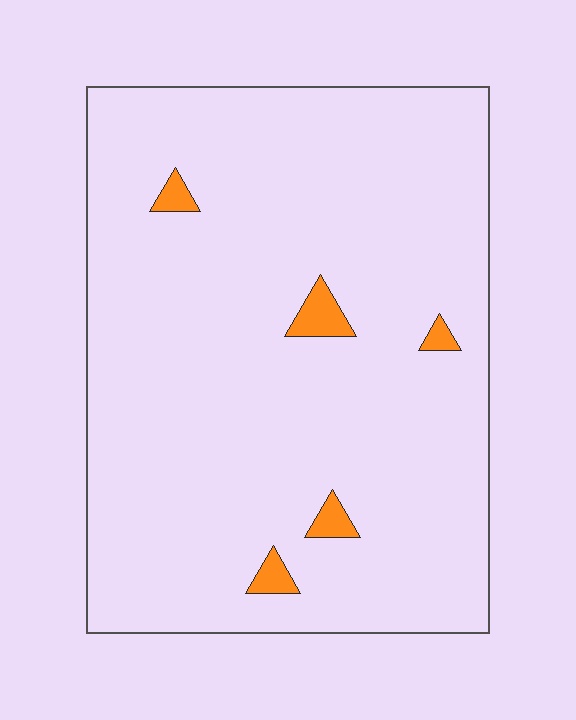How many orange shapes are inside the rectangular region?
5.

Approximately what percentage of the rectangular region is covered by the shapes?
Approximately 5%.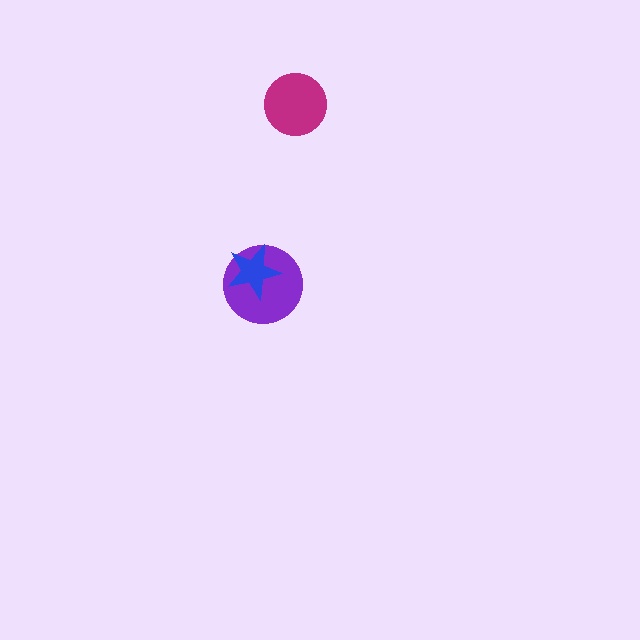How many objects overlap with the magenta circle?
0 objects overlap with the magenta circle.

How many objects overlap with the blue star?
1 object overlaps with the blue star.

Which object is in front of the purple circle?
The blue star is in front of the purple circle.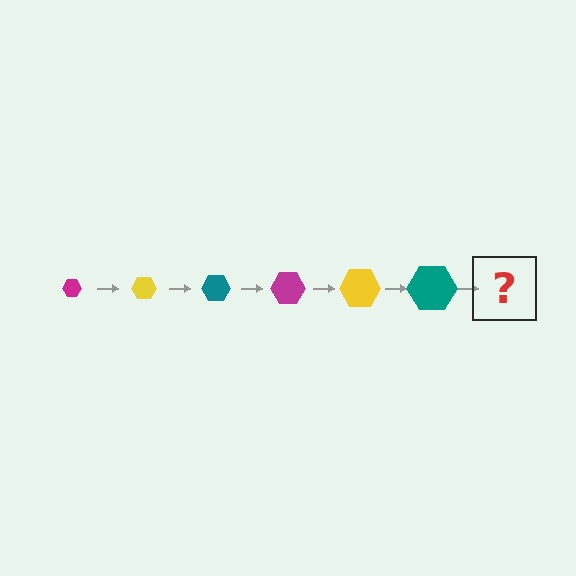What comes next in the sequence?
The next element should be a magenta hexagon, larger than the previous one.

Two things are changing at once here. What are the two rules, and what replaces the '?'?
The two rules are that the hexagon grows larger each step and the color cycles through magenta, yellow, and teal. The '?' should be a magenta hexagon, larger than the previous one.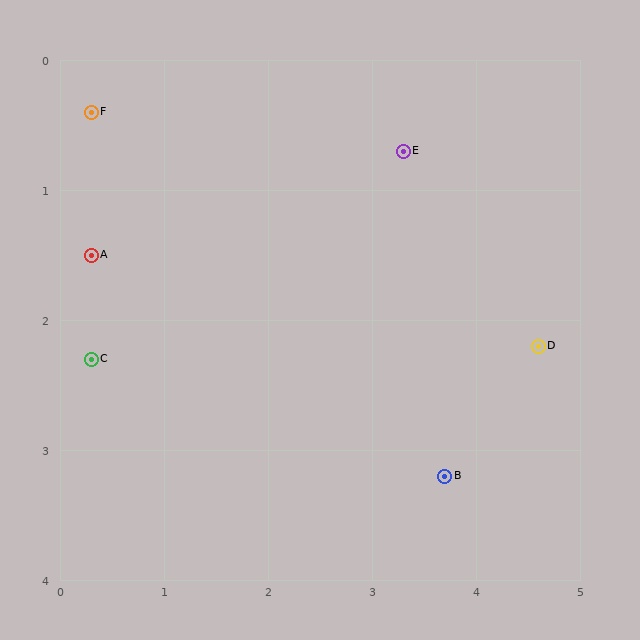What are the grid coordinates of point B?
Point B is at approximately (3.7, 3.2).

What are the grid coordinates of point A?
Point A is at approximately (0.3, 1.5).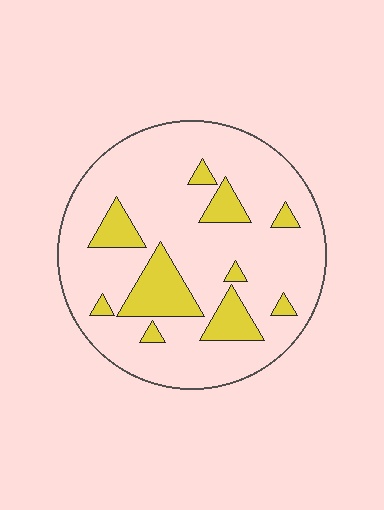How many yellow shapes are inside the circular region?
10.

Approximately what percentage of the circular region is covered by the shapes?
Approximately 20%.